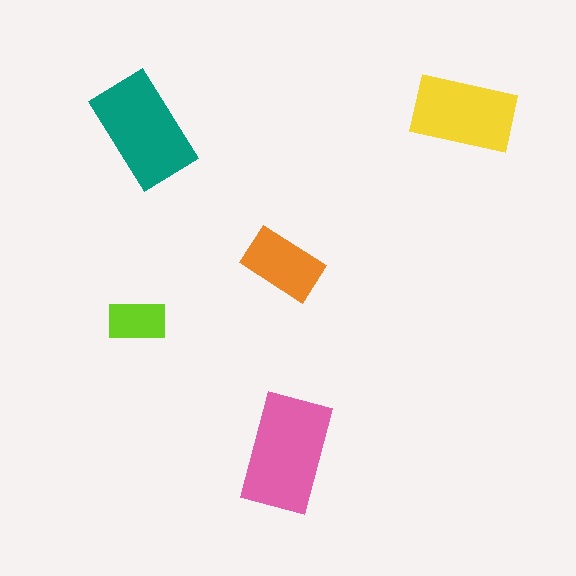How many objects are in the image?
There are 5 objects in the image.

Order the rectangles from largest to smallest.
the pink one, the teal one, the yellow one, the orange one, the lime one.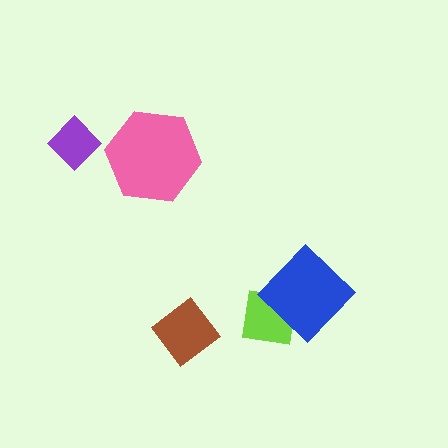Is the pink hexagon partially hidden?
No, no other shape covers it.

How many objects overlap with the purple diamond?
0 objects overlap with the purple diamond.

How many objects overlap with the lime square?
1 object overlaps with the lime square.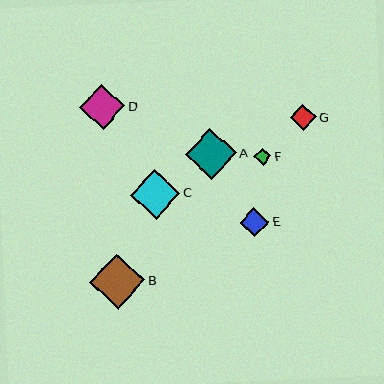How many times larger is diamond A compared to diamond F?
Diamond A is approximately 3.0 times the size of diamond F.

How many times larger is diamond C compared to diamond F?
Diamond C is approximately 2.9 times the size of diamond F.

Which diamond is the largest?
Diamond B is the largest with a size of approximately 55 pixels.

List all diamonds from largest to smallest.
From largest to smallest: B, A, C, D, E, G, F.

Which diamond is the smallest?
Diamond F is the smallest with a size of approximately 17 pixels.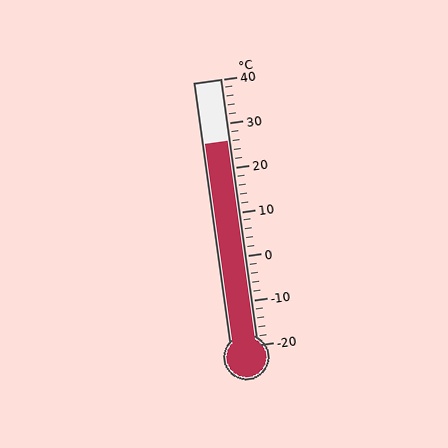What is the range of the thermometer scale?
The thermometer scale ranges from -20°C to 40°C.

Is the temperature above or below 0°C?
The temperature is above 0°C.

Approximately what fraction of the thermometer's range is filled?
The thermometer is filled to approximately 75% of its range.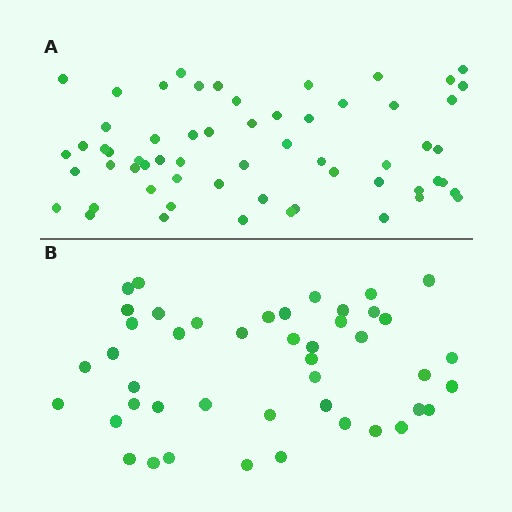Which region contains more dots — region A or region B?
Region A (the top region) has more dots.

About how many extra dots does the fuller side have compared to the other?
Region A has approximately 15 more dots than region B.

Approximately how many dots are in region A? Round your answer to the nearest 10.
About 60 dots.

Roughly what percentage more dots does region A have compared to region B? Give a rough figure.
About 35% more.